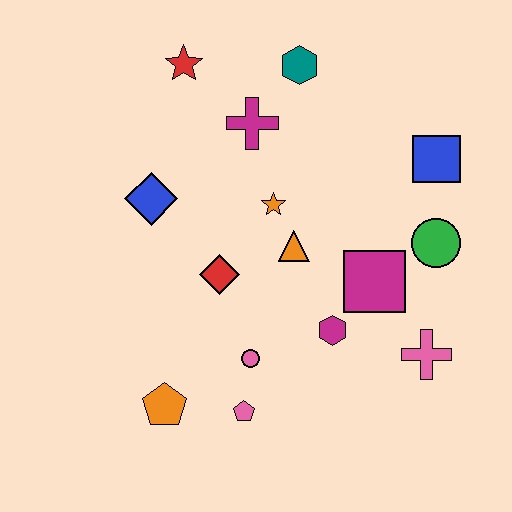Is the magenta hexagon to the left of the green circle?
Yes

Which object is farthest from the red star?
The pink cross is farthest from the red star.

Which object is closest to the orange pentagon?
The pink pentagon is closest to the orange pentagon.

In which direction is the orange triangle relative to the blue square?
The orange triangle is to the left of the blue square.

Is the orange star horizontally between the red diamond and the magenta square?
Yes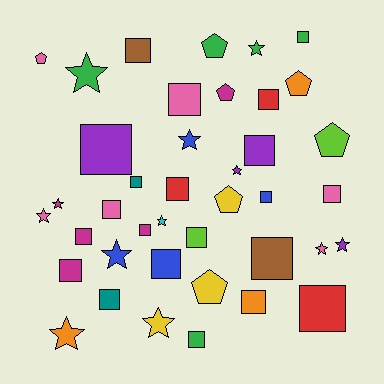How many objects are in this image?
There are 40 objects.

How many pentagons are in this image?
There are 7 pentagons.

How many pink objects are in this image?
There are 6 pink objects.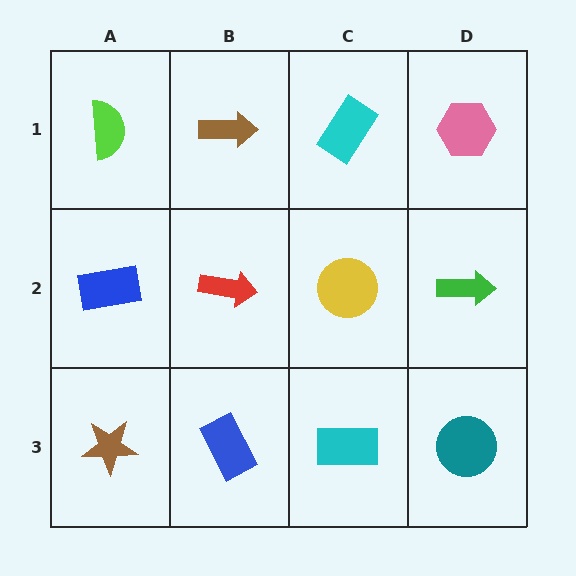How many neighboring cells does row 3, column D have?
2.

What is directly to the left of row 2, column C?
A red arrow.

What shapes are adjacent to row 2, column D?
A pink hexagon (row 1, column D), a teal circle (row 3, column D), a yellow circle (row 2, column C).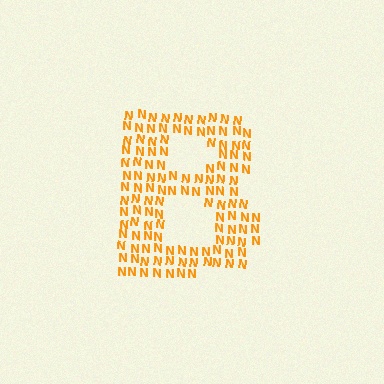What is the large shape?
The large shape is the letter B.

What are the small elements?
The small elements are letter N's.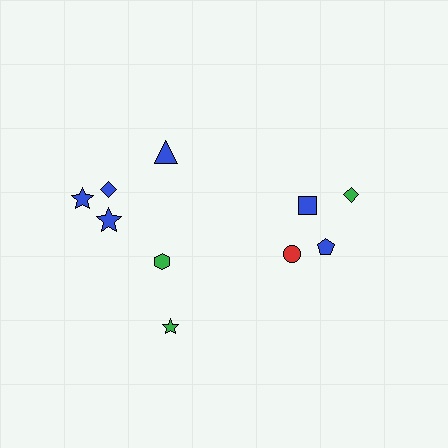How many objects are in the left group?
There are 6 objects.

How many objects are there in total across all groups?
There are 10 objects.